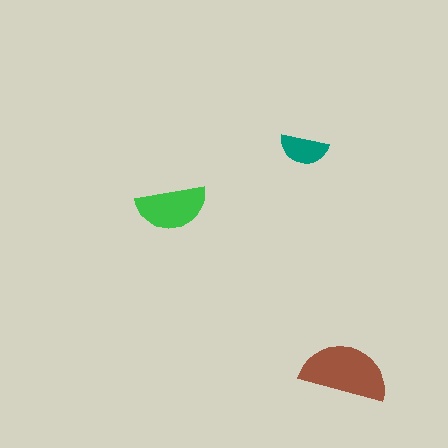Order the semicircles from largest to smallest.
the brown one, the green one, the teal one.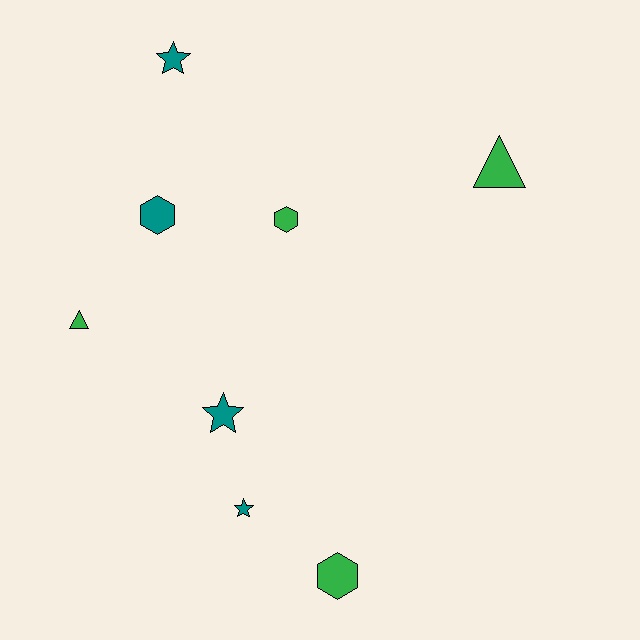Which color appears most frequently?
Teal, with 4 objects.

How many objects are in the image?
There are 8 objects.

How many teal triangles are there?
There are no teal triangles.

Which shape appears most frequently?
Star, with 3 objects.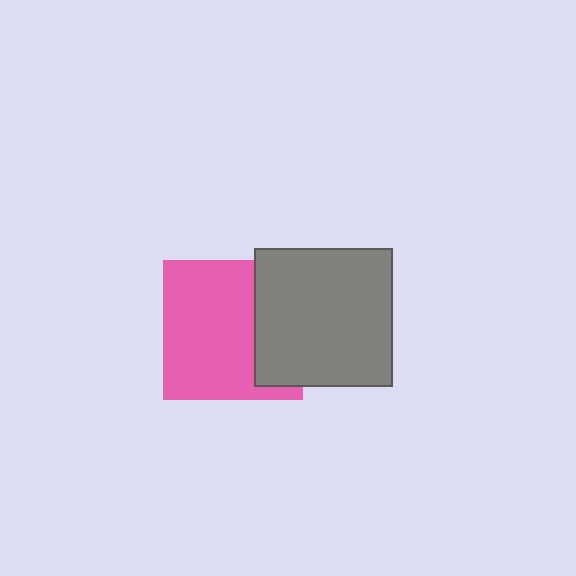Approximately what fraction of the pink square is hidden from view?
Roughly 33% of the pink square is hidden behind the gray square.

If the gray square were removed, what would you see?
You would see the complete pink square.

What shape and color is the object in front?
The object in front is a gray square.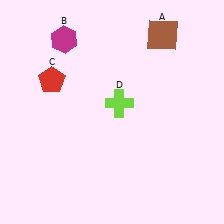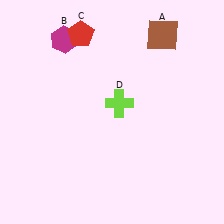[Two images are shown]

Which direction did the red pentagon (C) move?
The red pentagon (C) moved up.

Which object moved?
The red pentagon (C) moved up.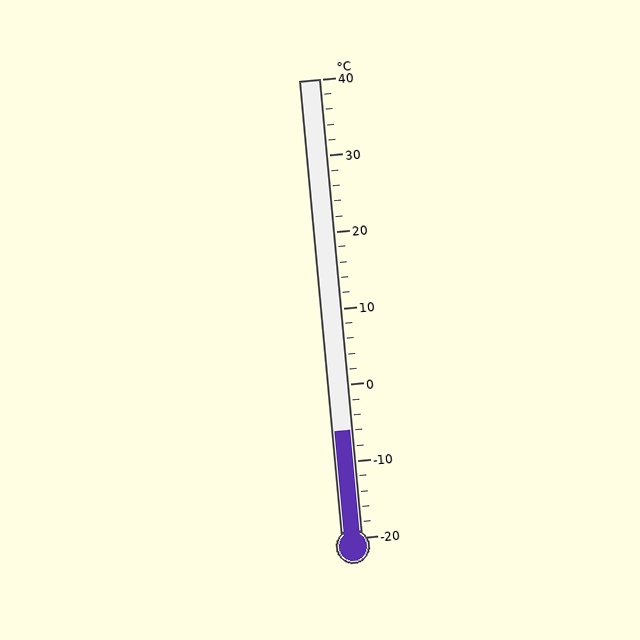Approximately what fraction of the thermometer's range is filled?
The thermometer is filled to approximately 25% of its range.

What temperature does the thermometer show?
The thermometer shows approximately -6°C.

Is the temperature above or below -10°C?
The temperature is above -10°C.